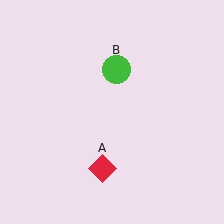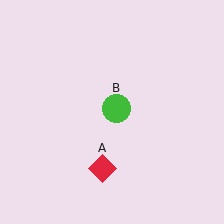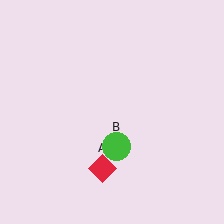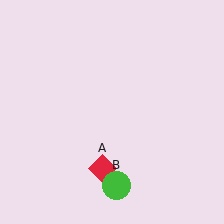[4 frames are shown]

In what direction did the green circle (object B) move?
The green circle (object B) moved down.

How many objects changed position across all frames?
1 object changed position: green circle (object B).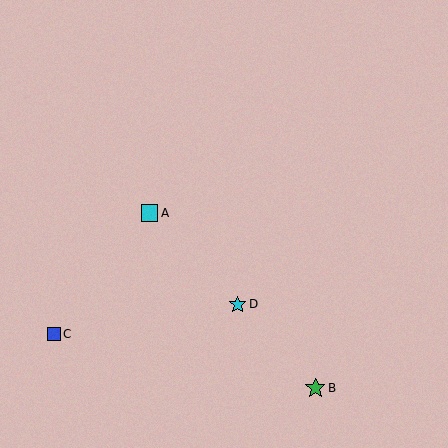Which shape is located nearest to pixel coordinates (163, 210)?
The cyan square (labeled A) at (150, 213) is nearest to that location.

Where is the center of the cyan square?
The center of the cyan square is at (150, 213).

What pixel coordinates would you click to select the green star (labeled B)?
Click at (315, 388) to select the green star B.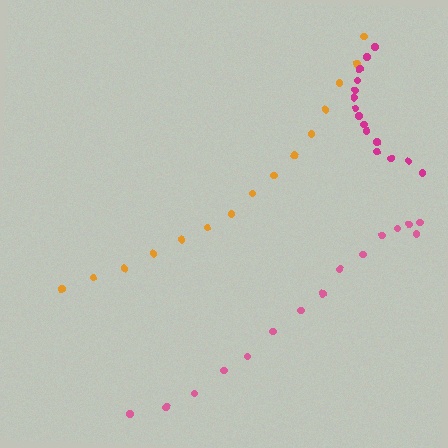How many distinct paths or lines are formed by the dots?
There are 3 distinct paths.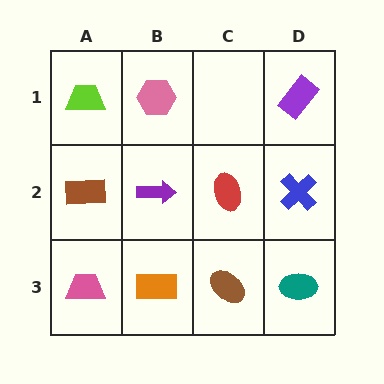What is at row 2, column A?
A brown rectangle.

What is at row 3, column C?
A brown ellipse.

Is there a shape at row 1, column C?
No, that cell is empty.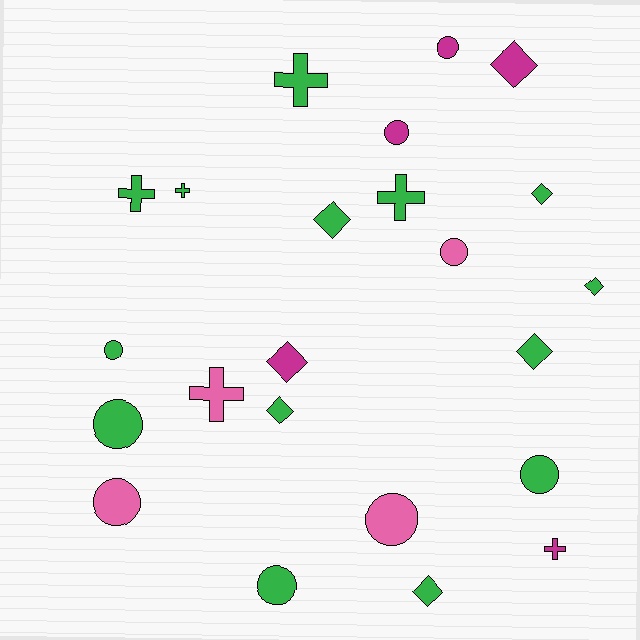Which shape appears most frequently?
Circle, with 9 objects.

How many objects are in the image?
There are 23 objects.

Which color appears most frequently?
Green, with 14 objects.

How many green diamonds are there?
There are 6 green diamonds.